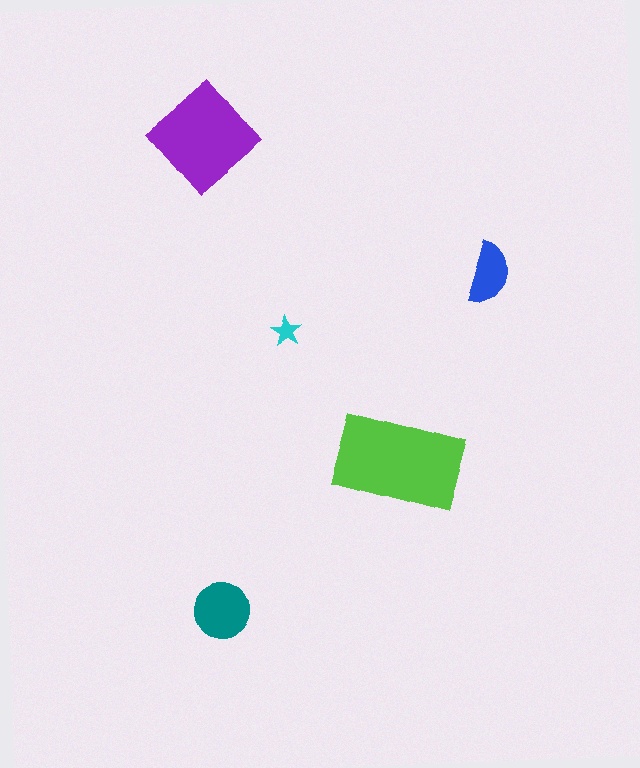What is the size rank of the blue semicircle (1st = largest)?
4th.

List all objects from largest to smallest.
The lime rectangle, the purple diamond, the teal circle, the blue semicircle, the cyan star.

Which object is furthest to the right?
The blue semicircle is rightmost.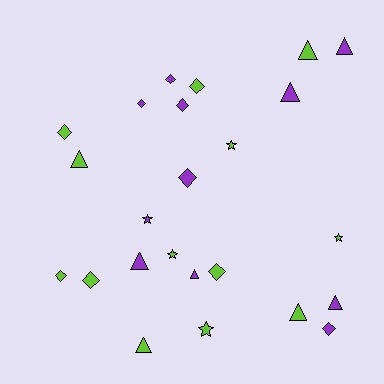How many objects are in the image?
There are 24 objects.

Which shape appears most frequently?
Diamond, with 10 objects.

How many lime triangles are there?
There are 4 lime triangles.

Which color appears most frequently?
Lime, with 13 objects.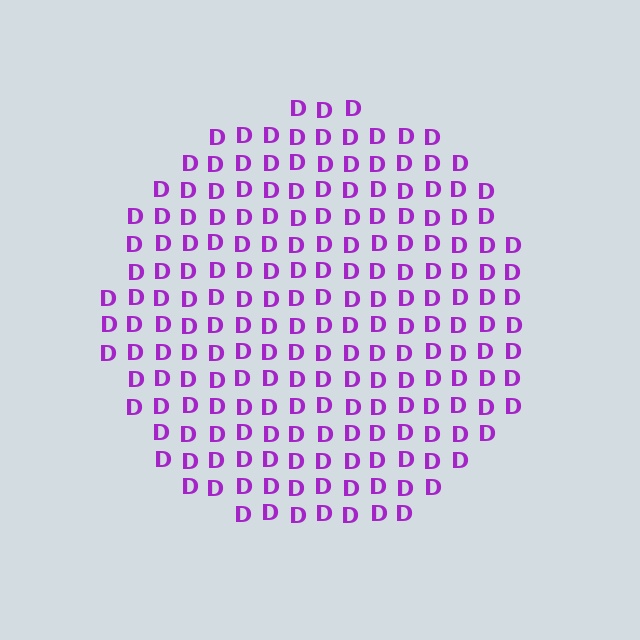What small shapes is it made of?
It is made of small letter D's.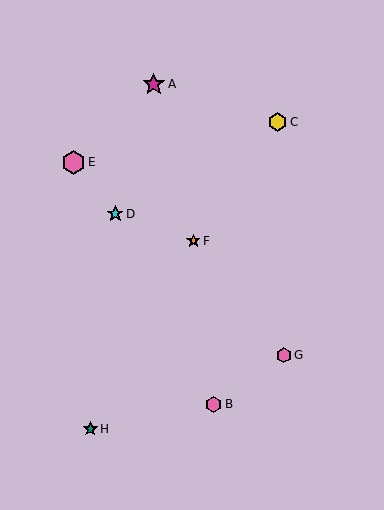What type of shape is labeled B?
Shape B is a pink hexagon.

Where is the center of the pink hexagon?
The center of the pink hexagon is at (284, 355).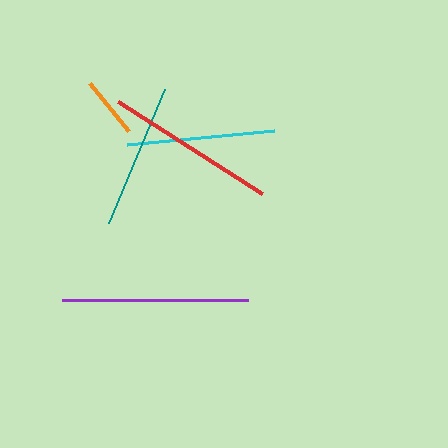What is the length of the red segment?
The red segment is approximately 171 pixels long.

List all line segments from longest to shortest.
From longest to shortest: purple, red, cyan, teal, orange.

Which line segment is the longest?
The purple line is the longest at approximately 186 pixels.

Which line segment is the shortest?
The orange line is the shortest at approximately 62 pixels.